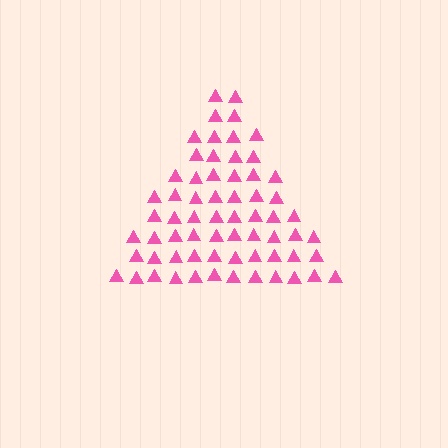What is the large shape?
The large shape is a triangle.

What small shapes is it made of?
It is made of small triangles.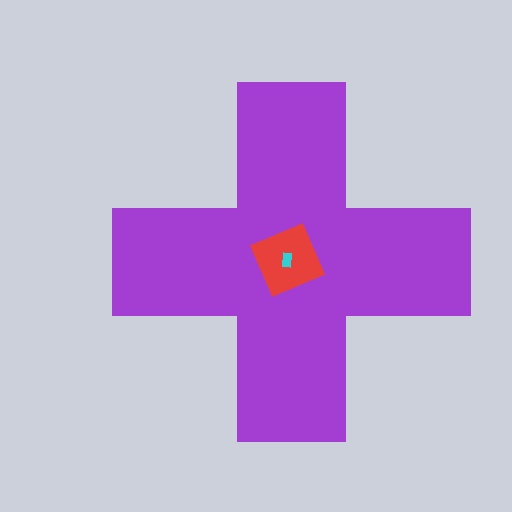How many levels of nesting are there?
3.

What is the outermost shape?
The purple cross.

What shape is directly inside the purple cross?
The red square.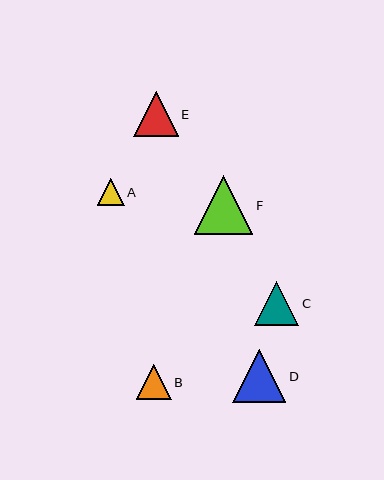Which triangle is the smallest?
Triangle A is the smallest with a size of approximately 27 pixels.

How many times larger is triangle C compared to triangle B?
Triangle C is approximately 1.3 times the size of triangle B.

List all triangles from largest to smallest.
From largest to smallest: F, D, E, C, B, A.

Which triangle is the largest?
Triangle F is the largest with a size of approximately 59 pixels.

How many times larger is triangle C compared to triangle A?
Triangle C is approximately 1.6 times the size of triangle A.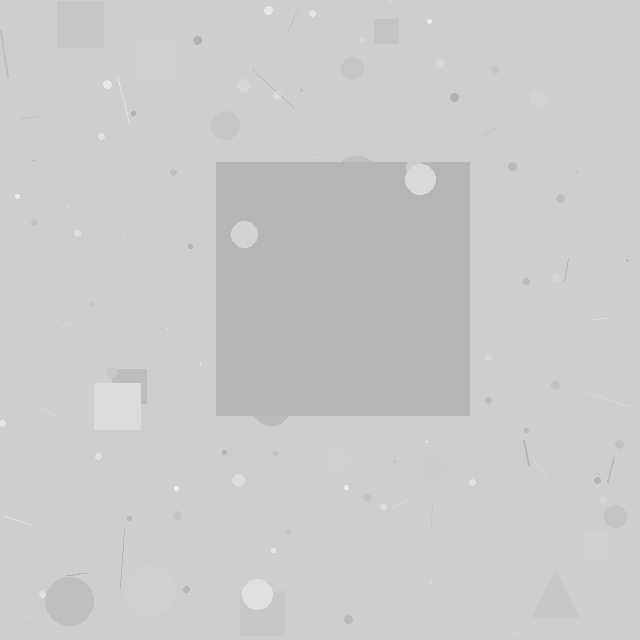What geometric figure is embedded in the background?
A square is embedded in the background.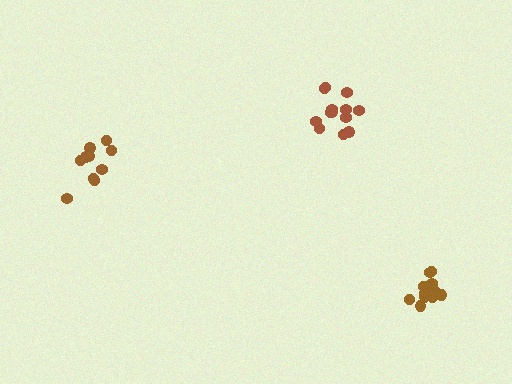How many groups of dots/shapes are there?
There are 3 groups.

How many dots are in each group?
Group 1: 13 dots, Group 2: 12 dots, Group 3: 10 dots (35 total).